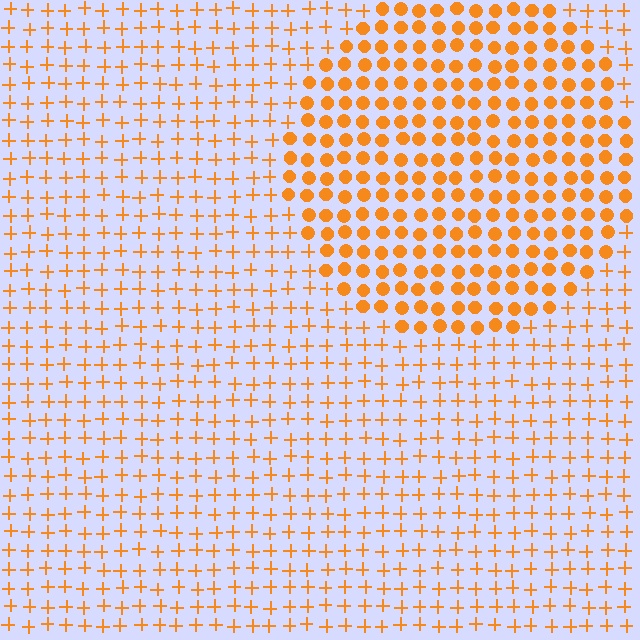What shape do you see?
I see a circle.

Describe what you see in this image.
The image is filled with small orange elements arranged in a uniform grid. A circle-shaped region contains circles, while the surrounding area contains plus signs. The boundary is defined purely by the change in element shape.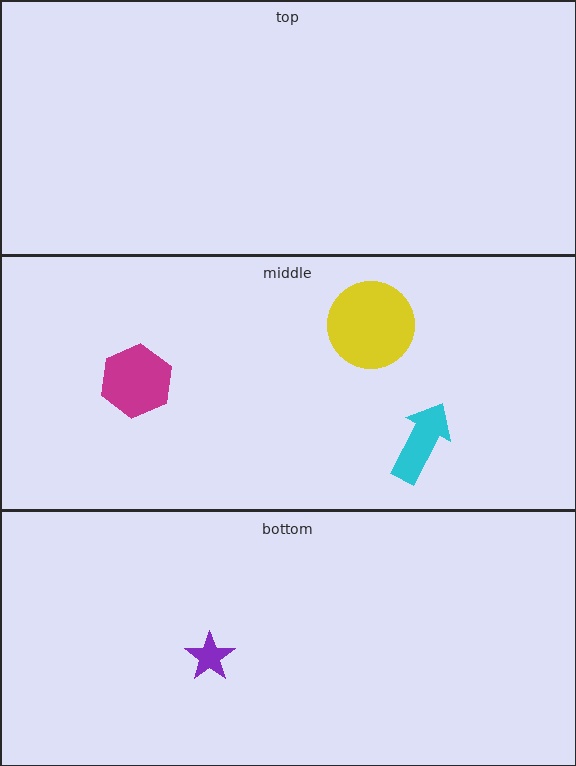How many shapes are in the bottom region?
1.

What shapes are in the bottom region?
The purple star.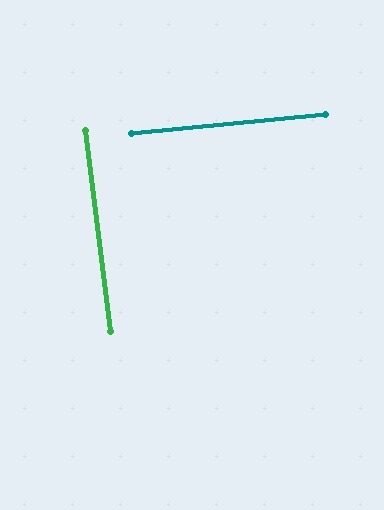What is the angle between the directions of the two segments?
Approximately 88 degrees.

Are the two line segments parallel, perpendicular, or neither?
Perpendicular — they meet at approximately 88°.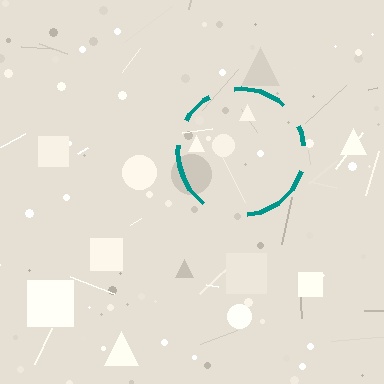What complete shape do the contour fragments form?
The contour fragments form a circle.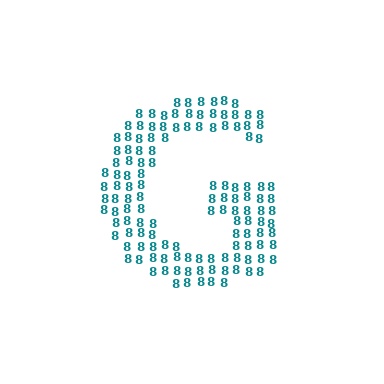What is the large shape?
The large shape is the letter G.